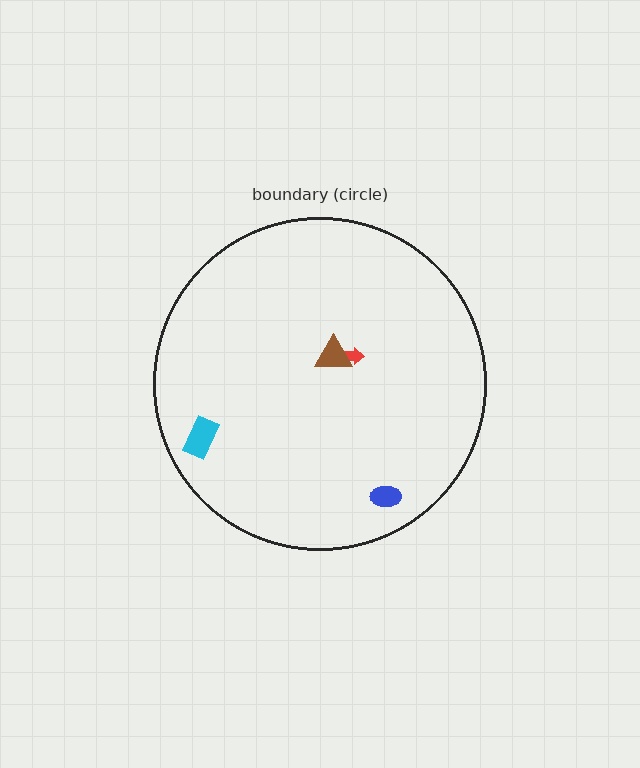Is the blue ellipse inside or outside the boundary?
Inside.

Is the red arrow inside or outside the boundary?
Inside.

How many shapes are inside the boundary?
4 inside, 0 outside.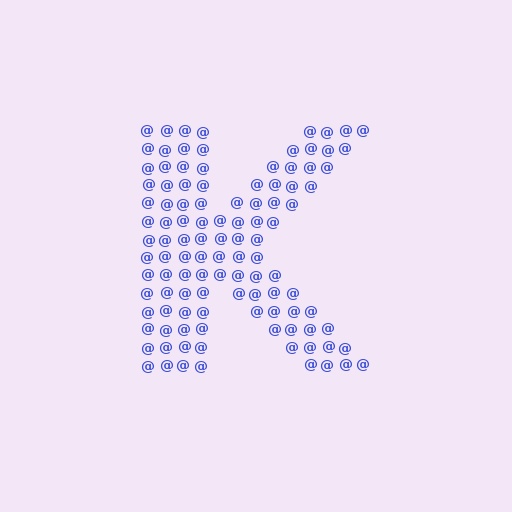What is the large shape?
The large shape is the letter K.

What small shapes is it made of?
It is made of small at signs.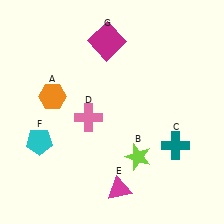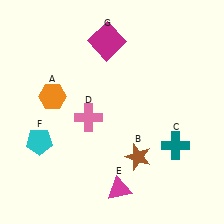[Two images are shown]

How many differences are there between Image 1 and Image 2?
There is 1 difference between the two images.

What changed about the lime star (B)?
In Image 1, B is lime. In Image 2, it changed to brown.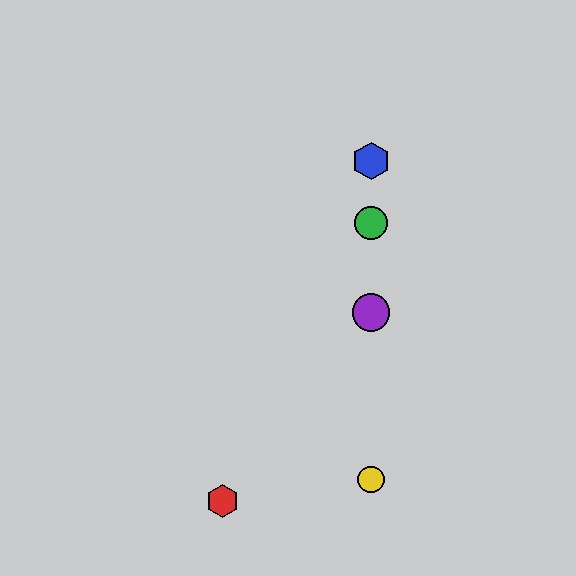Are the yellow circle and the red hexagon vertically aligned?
No, the yellow circle is at x≈371 and the red hexagon is at x≈223.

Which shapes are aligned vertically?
The blue hexagon, the green circle, the yellow circle, the purple circle are aligned vertically.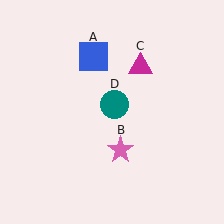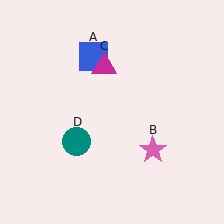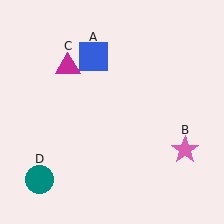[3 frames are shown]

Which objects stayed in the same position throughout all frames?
Blue square (object A) remained stationary.